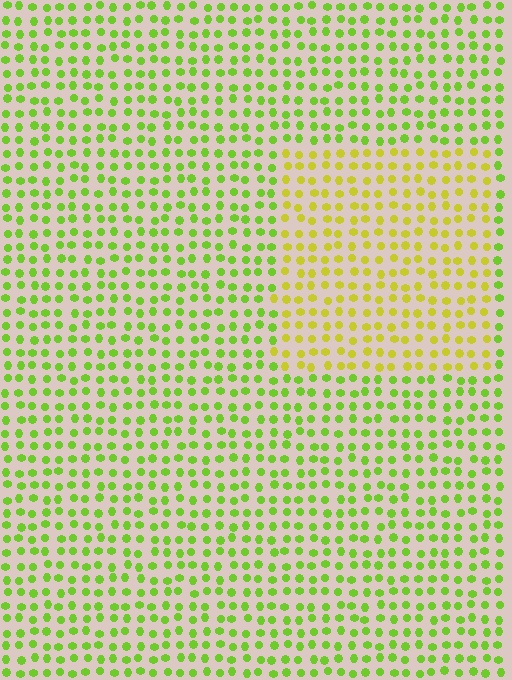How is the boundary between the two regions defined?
The boundary is defined purely by a slight shift in hue (about 33 degrees). Spacing, size, and orientation are identical on both sides.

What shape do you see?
I see a rectangle.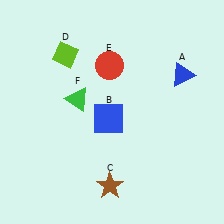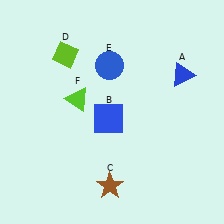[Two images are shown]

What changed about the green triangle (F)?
In Image 1, F is green. In Image 2, it changed to lime.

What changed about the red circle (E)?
In Image 1, E is red. In Image 2, it changed to blue.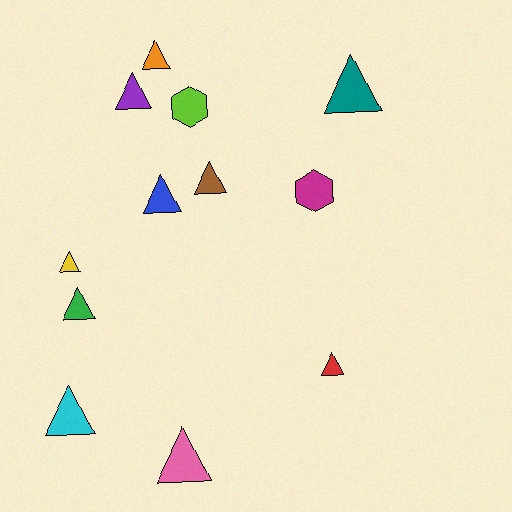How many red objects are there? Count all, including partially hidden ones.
There is 1 red object.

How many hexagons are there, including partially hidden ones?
There are 2 hexagons.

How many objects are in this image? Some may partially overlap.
There are 12 objects.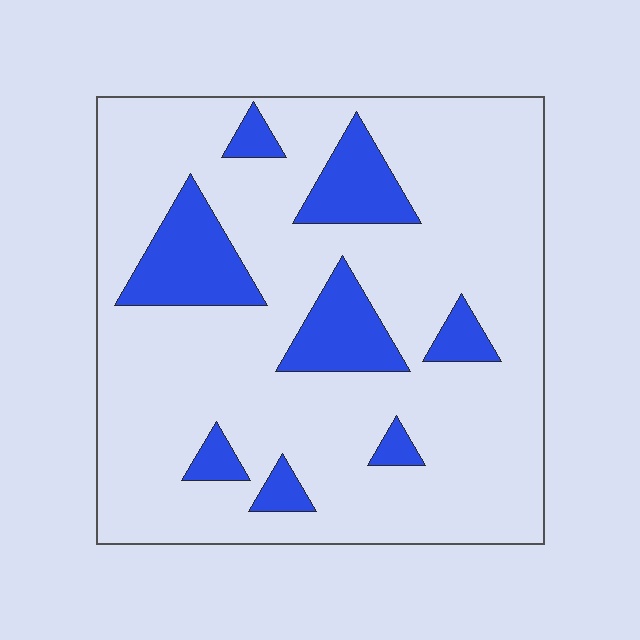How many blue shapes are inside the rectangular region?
8.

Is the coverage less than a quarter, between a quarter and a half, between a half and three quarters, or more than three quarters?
Less than a quarter.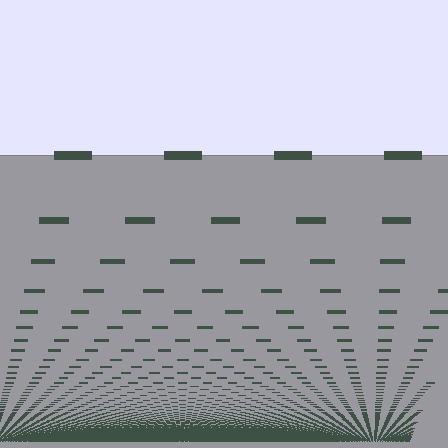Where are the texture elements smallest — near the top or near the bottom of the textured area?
Near the bottom.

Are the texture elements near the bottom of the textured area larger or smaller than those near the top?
Smaller. The gradient is inverted — elements near the bottom are smaller and denser.